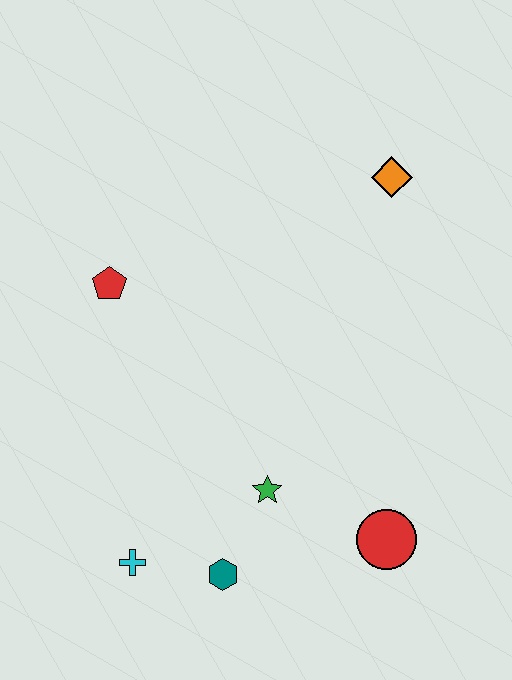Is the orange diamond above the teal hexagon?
Yes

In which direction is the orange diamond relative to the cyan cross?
The orange diamond is above the cyan cross.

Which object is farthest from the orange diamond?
The cyan cross is farthest from the orange diamond.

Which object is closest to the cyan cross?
The teal hexagon is closest to the cyan cross.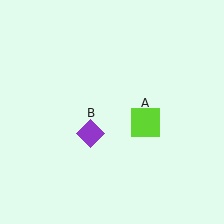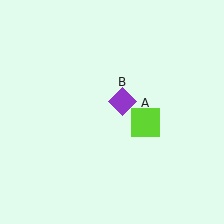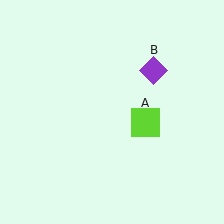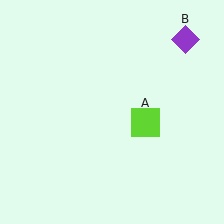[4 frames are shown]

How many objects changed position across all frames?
1 object changed position: purple diamond (object B).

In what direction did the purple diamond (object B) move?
The purple diamond (object B) moved up and to the right.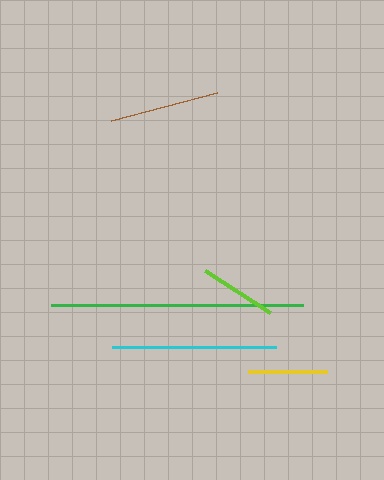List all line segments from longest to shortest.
From longest to shortest: green, cyan, brown, yellow, lime.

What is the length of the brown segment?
The brown segment is approximately 110 pixels long.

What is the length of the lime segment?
The lime segment is approximately 77 pixels long.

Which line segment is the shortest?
The lime line is the shortest at approximately 77 pixels.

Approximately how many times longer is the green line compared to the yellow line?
The green line is approximately 3.2 times the length of the yellow line.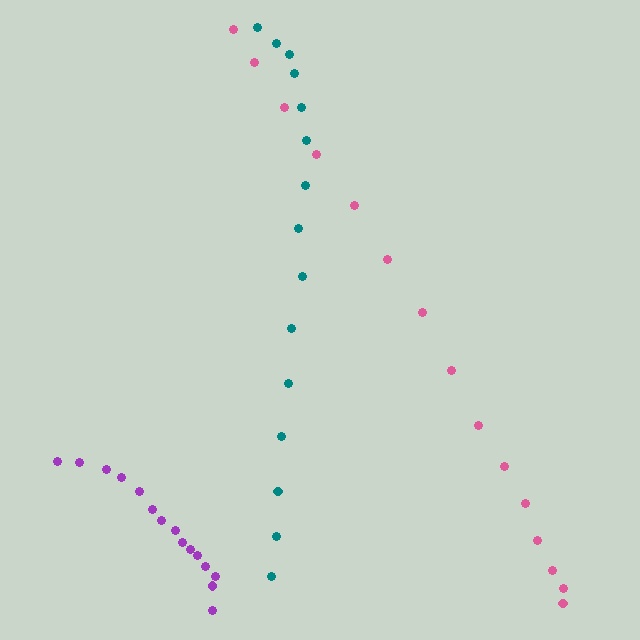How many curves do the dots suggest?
There are 3 distinct paths.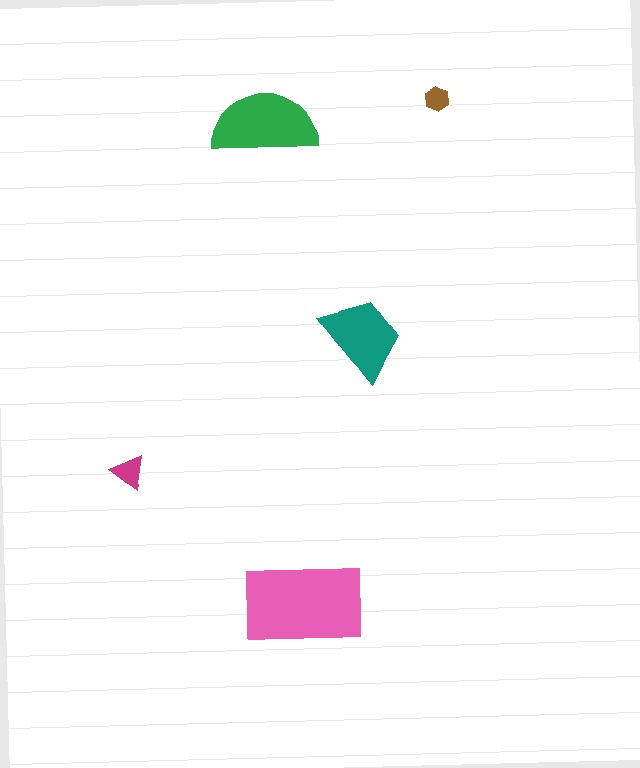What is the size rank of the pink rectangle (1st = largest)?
1st.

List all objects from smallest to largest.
The brown hexagon, the magenta triangle, the teal trapezoid, the green semicircle, the pink rectangle.